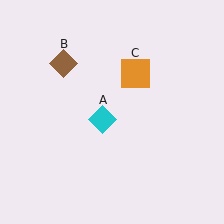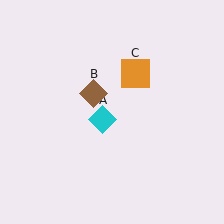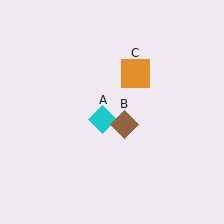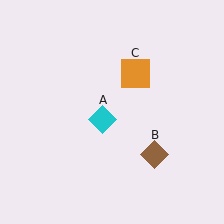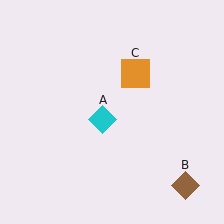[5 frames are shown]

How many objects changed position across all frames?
1 object changed position: brown diamond (object B).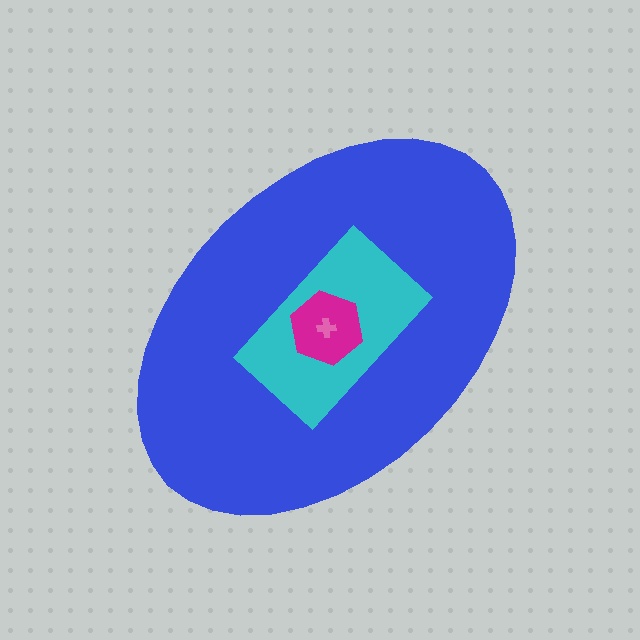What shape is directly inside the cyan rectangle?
The magenta hexagon.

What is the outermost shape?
The blue ellipse.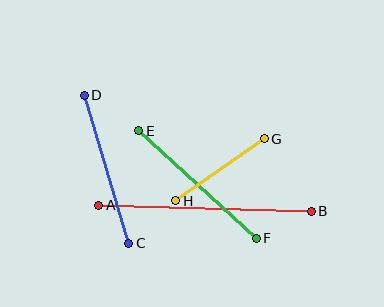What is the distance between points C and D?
The distance is approximately 154 pixels.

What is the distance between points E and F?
The distance is approximately 159 pixels.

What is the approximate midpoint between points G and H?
The midpoint is at approximately (220, 170) pixels.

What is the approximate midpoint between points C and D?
The midpoint is at approximately (106, 169) pixels.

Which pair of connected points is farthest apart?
Points A and B are farthest apart.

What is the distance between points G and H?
The distance is approximately 108 pixels.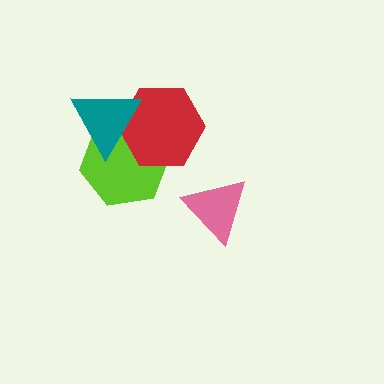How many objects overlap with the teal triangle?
2 objects overlap with the teal triangle.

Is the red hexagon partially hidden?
Yes, it is partially covered by another shape.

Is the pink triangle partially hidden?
No, no other shape covers it.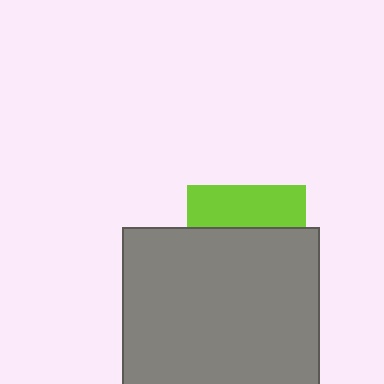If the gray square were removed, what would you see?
You would see the complete lime square.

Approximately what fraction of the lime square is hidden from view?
Roughly 64% of the lime square is hidden behind the gray square.